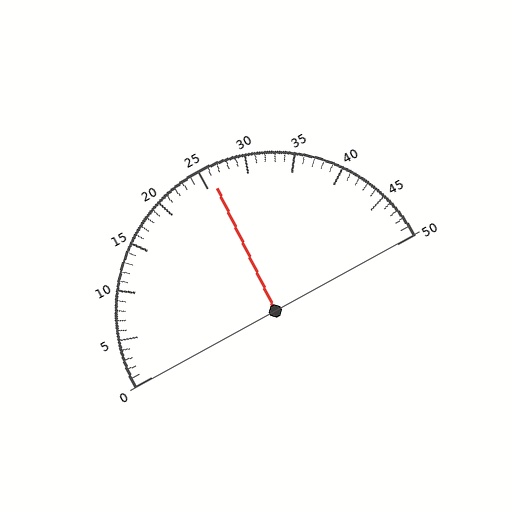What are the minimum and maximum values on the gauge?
The gauge ranges from 0 to 50.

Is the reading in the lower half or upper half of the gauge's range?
The reading is in the upper half of the range (0 to 50).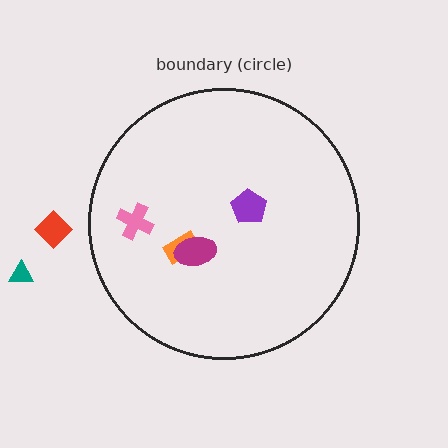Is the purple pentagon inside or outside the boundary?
Inside.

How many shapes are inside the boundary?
4 inside, 2 outside.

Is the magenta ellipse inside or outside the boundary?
Inside.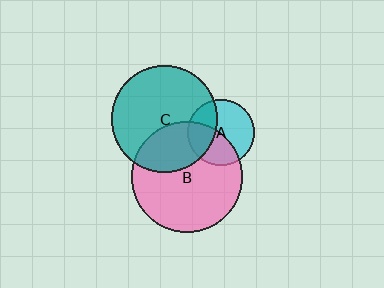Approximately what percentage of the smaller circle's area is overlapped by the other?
Approximately 40%.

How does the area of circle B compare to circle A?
Approximately 2.8 times.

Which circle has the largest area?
Circle B (pink).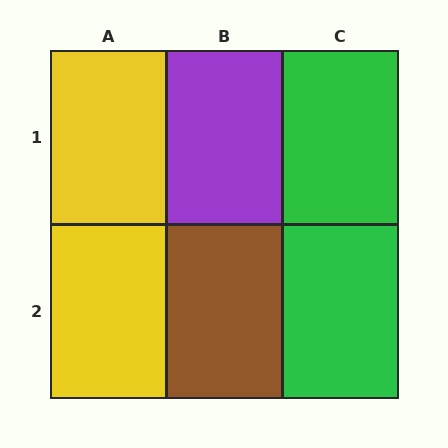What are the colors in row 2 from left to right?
Yellow, brown, green.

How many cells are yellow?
2 cells are yellow.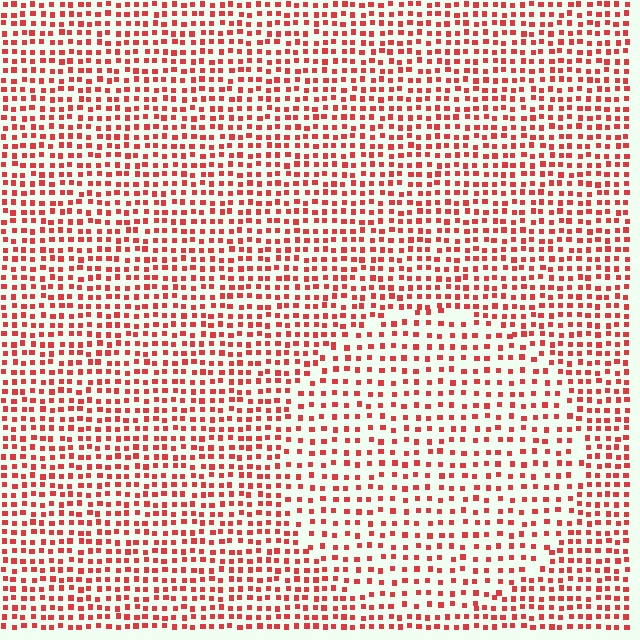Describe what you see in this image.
The image contains small red elements arranged at two different densities. A circle-shaped region is visible where the elements are less densely packed than the surrounding area.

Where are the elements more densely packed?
The elements are more densely packed outside the circle boundary.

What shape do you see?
I see a circle.